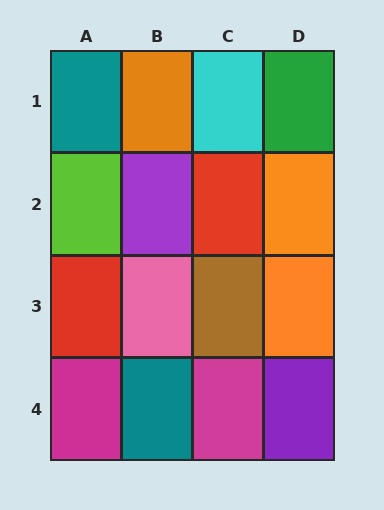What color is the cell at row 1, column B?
Orange.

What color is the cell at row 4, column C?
Magenta.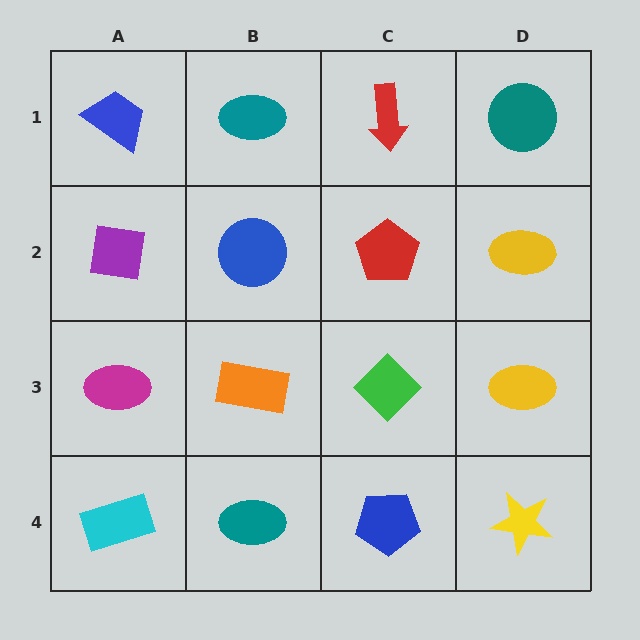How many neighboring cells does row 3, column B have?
4.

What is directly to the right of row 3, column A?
An orange rectangle.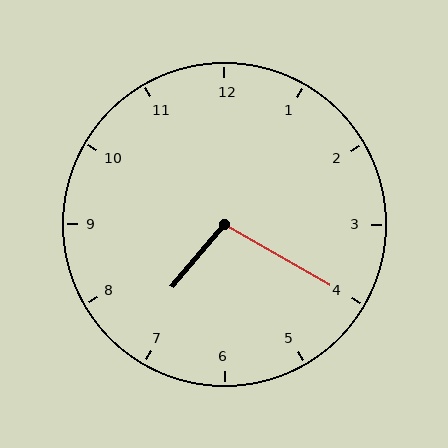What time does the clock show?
7:20.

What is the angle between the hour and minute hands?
Approximately 100 degrees.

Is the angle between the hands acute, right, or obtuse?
It is obtuse.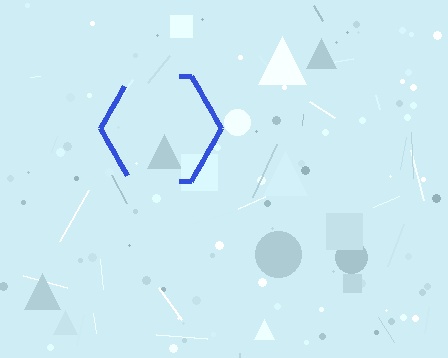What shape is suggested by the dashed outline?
The dashed outline suggests a hexagon.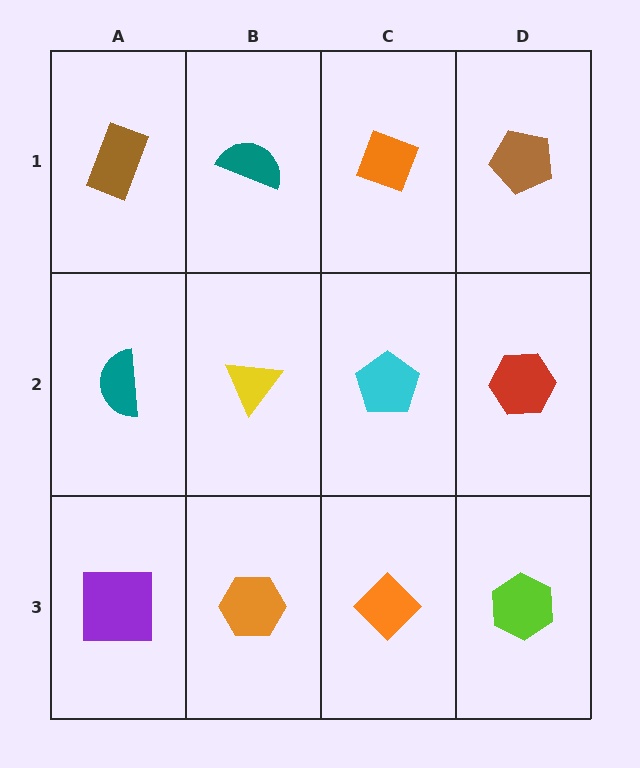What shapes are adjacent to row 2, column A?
A brown rectangle (row 1, column A), a purple square (row 3, column A), a yellow triangle (row 2, column B).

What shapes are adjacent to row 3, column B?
A yellow triangle (row 2, column B), a purple square (row 3, column A), an orange diamond (row 3, column C).